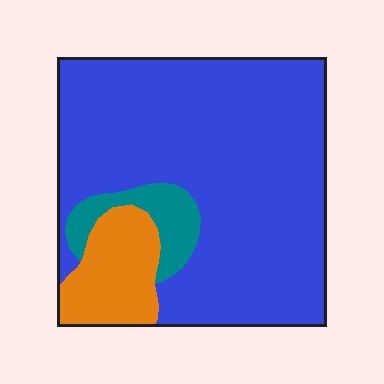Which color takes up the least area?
Teal, at roughly 10%.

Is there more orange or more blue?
Blue.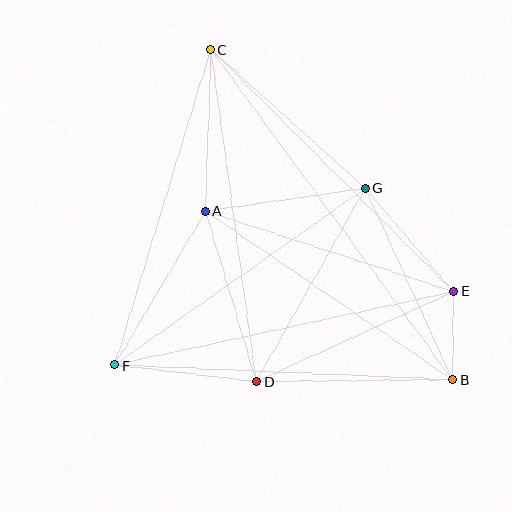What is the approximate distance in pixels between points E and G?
The distance between E and G is approximately 136 pixels.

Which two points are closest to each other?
Points B and E are closest to each other.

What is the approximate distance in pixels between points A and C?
The distance between A and C is approximately 161 pixels.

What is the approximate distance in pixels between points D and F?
The distance between D and F is approximately 142 pixels.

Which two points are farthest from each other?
Points B and C are farthest from each other.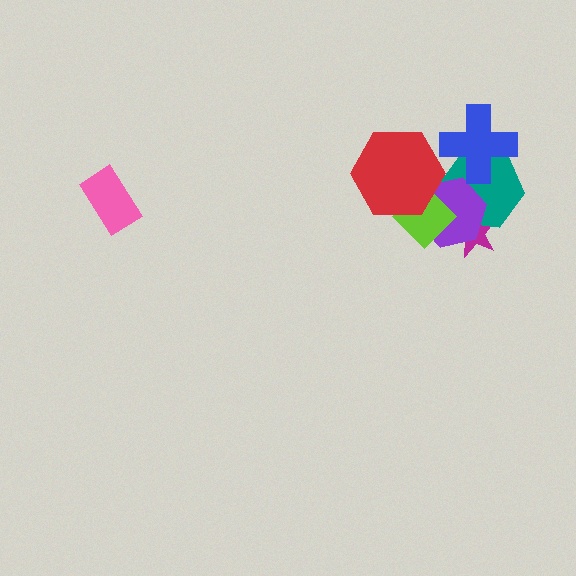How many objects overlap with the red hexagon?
2 objects overlap with the red hexagon.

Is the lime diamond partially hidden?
Yes, it is partially covered by another shape.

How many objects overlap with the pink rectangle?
0 objects overlap with the pink rectangle.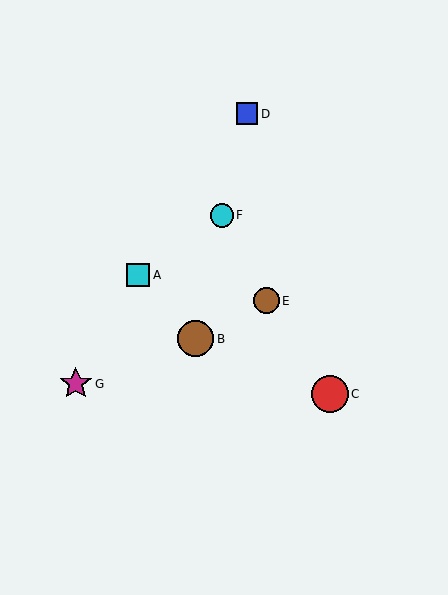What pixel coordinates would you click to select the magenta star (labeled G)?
Click at (76, 384) to select the magenta star G.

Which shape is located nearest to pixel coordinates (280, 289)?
The brown circle (labeled E) at (266, 301) is nearest to that location.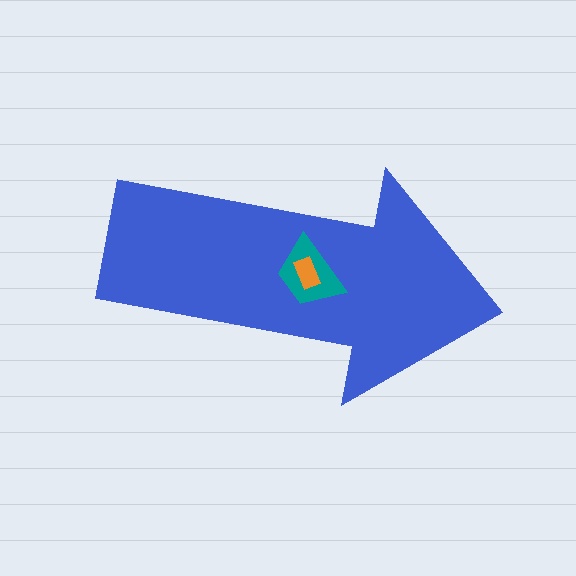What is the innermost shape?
The orange rectangle.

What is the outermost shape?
The blue arrow.